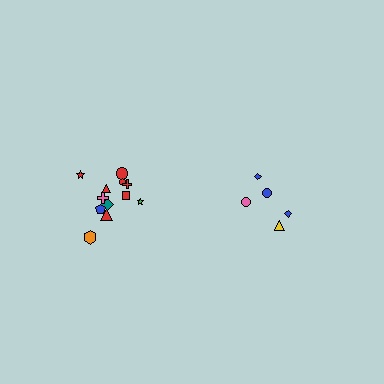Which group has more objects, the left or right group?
The left group.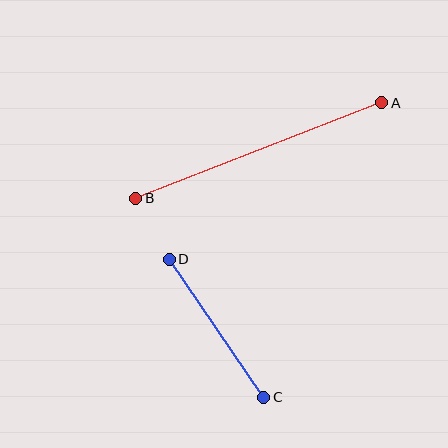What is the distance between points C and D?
The distance is approximately 167 pixels.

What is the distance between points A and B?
The distance is approximately 264 pixels.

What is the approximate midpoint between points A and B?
The midpoint is at approximately (259, 151) pixels.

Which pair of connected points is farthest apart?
Points A and B are farthest apart.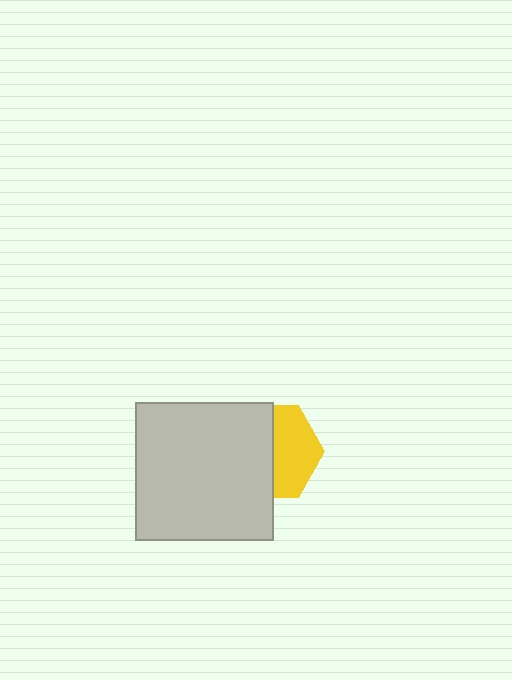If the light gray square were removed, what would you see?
You would see the complete yellow hexagon.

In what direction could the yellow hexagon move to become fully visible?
The yellow hexagon could move right. That would shift it out from behind the light gray square entirely.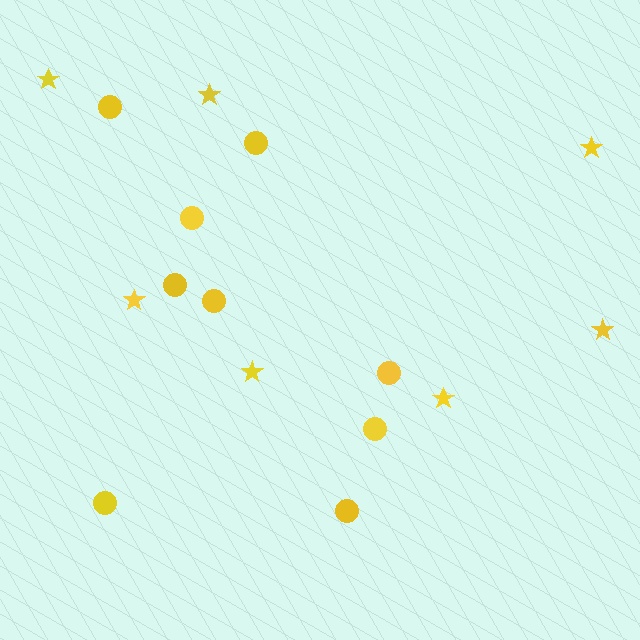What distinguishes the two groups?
There are 2 groups: one group of circles (9) and one group of stars (7).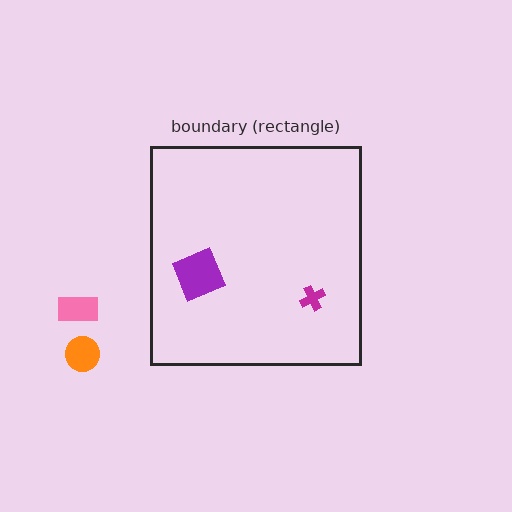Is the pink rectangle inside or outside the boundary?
Outside.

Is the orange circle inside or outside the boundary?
Outside.